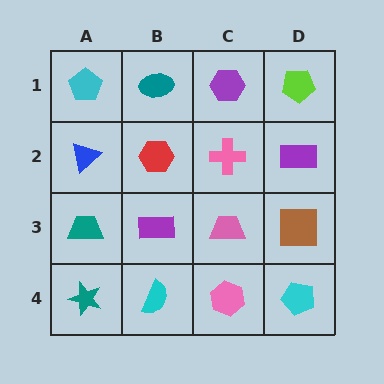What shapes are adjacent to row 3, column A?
A blue triangle (row 2, column A), a teal star (row 4, column A), a purple rectangle (row 3, column B).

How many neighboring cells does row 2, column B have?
4.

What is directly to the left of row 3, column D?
A pink trapezoid.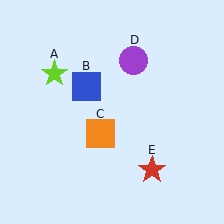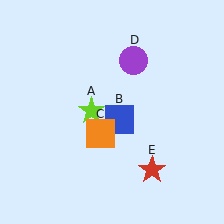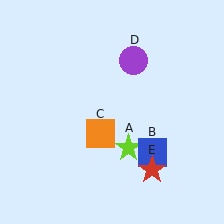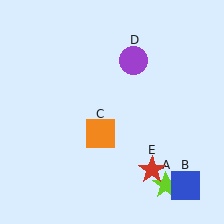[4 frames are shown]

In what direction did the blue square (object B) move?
The blue square (object B) moved down and to the right.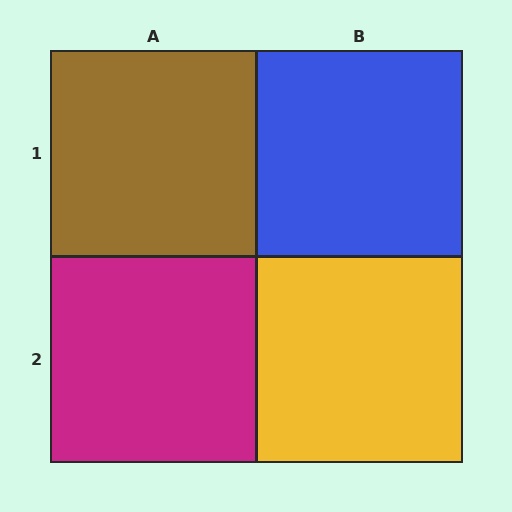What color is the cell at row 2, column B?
Yellow.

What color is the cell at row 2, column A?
Magenta.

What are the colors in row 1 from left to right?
Brown, blue.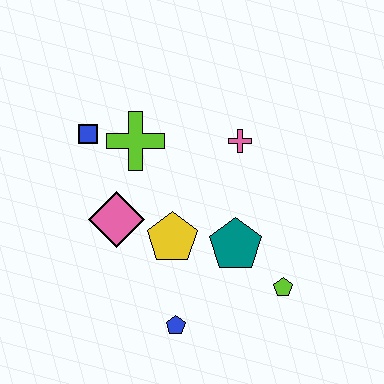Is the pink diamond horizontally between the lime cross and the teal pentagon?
No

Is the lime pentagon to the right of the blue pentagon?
Yes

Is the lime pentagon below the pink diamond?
Yes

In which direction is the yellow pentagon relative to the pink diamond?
The yellow pentagon is to the right of the pink diamond.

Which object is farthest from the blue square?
The lime pentagon is farthest from the blue square.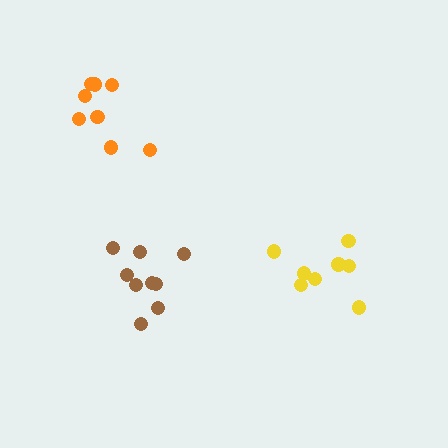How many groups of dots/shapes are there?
There are 3 groups.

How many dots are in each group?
Group 1: 8 dots, Group 2: 8 dots, Group 3: 9 dots (25 total).